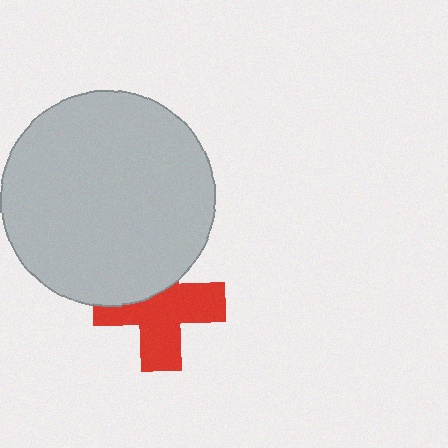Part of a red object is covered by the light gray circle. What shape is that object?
It is a cross.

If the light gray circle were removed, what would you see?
You would see the complete red cross.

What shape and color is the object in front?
The object in front is a light gray circle.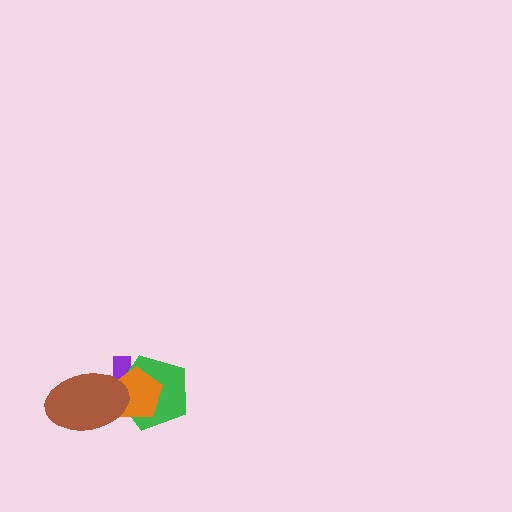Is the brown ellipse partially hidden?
No, no other shape covers it.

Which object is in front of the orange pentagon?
The brown ellipse is in front of the orange pentagon.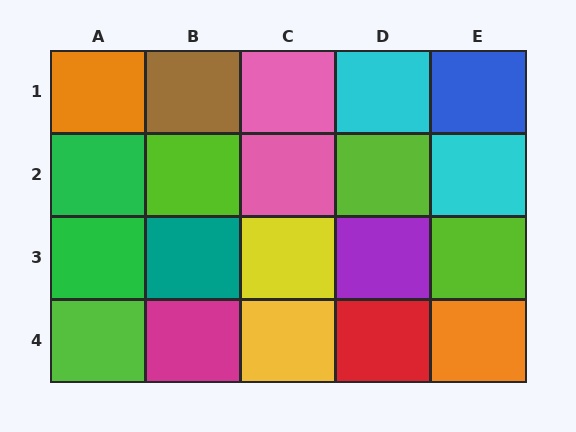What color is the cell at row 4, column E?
Orange.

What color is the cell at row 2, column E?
Cyan.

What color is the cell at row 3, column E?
Lime.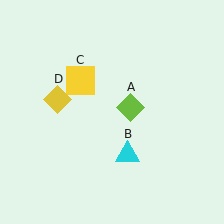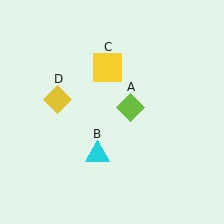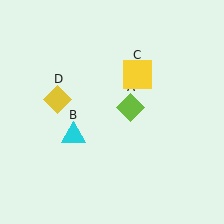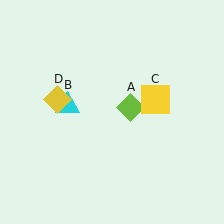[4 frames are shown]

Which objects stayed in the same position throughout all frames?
Lime diamond (object A) and yellow diamond (object D) remained stationary.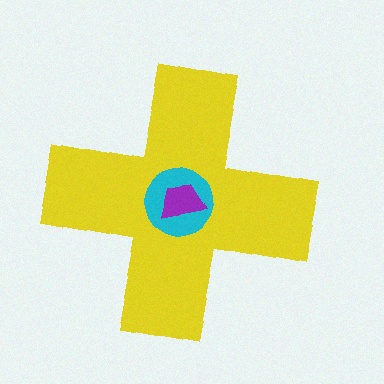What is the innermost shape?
The purple trapezoid.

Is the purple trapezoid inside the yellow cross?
Yes.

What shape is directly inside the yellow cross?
The cyan circle.